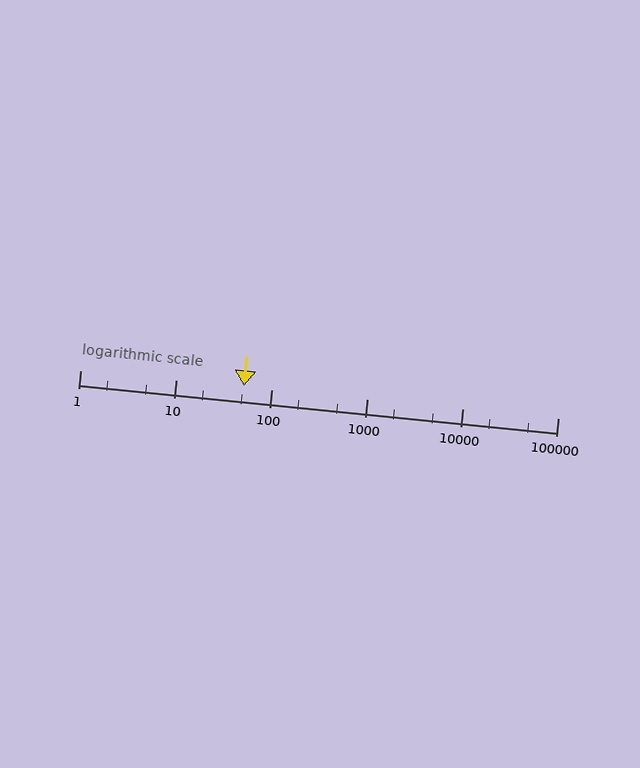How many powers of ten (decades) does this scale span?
The scale spans 5 decades, from 1 to 100000.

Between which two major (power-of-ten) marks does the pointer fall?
The pointer is between 10 and 100.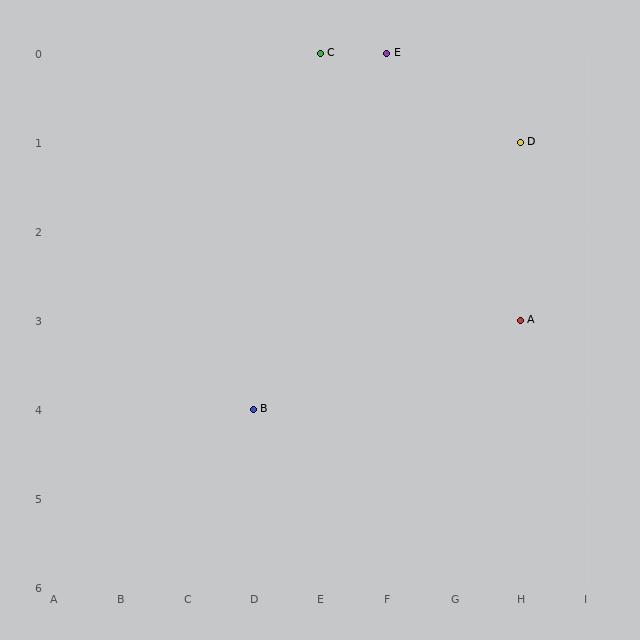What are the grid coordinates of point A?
Point A is at grid coordinates (H, 3).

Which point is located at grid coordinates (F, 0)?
Point E is at (F, 0).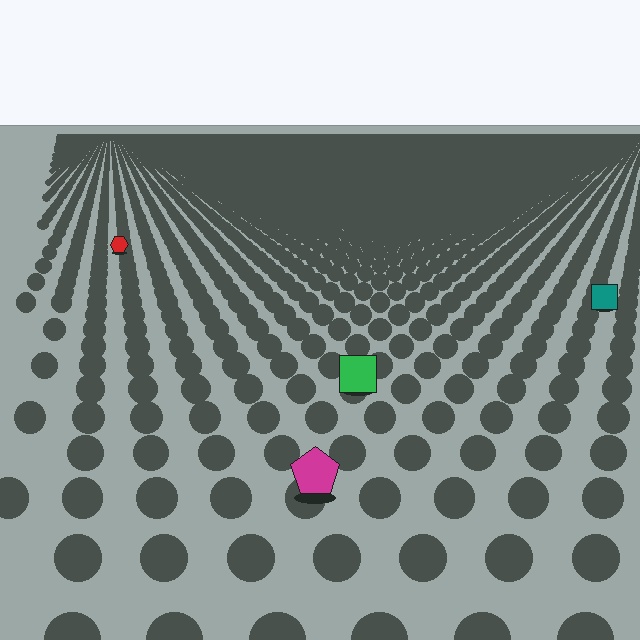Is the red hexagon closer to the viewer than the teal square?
No. The teal square is closer — you can tell from the texture gradient: the ground texture is coarser near it.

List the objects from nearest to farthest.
From nearest to farthest: the magenta pentagon, the green square, the teal square, the red hexagon.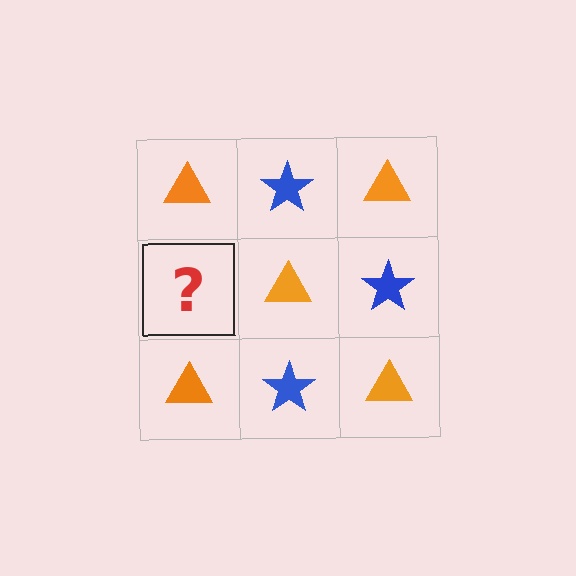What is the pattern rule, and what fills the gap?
The rule is that it alternates orange triangle and blue star in a checkerboard pattern. The gap should be filled with a blue star.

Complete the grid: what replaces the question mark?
The question mark should be replaced with a blue star.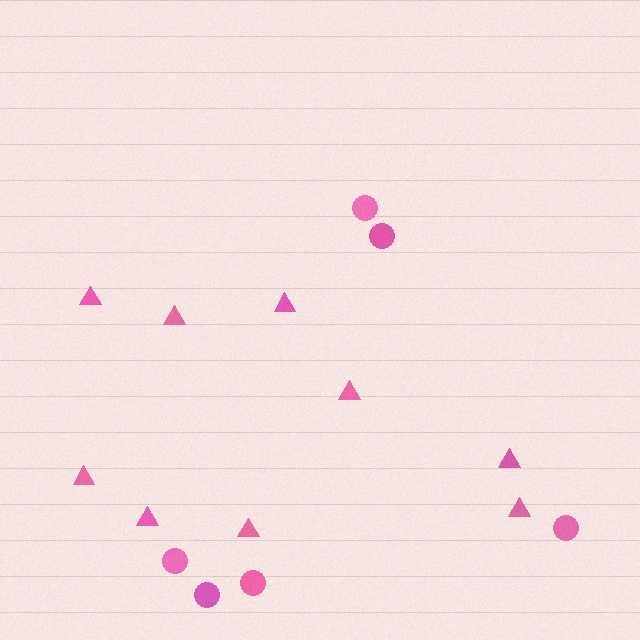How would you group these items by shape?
There are 2 groups: one group of circles (6) and one group of triangles (9).